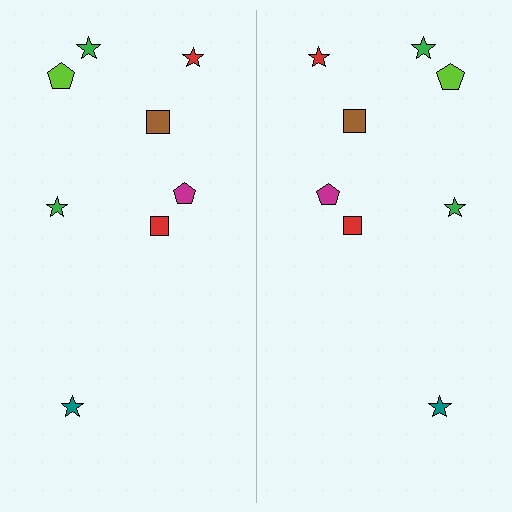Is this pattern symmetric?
Yes, this pattern has bilateral (reflection) symmetry.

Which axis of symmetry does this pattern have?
The pattern has a vertical axis of symmetry running through the center of the image.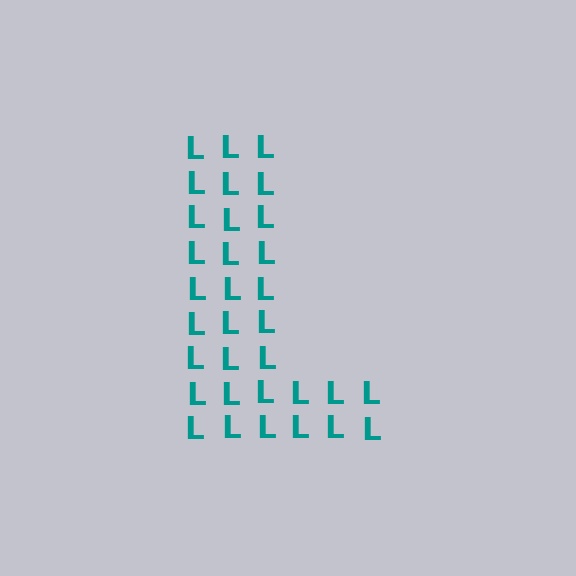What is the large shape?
The large shape is the letter L.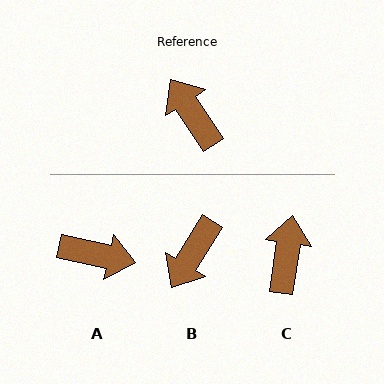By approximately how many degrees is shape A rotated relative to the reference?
Approximately 136 degrees clockwise.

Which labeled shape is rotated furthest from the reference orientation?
A, about 136 degrees away.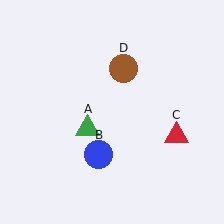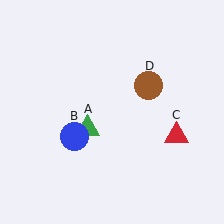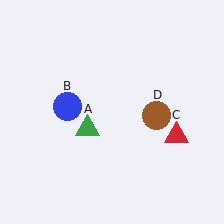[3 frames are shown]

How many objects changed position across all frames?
2 objects changed position: blue circle (object B), brown circle (object D).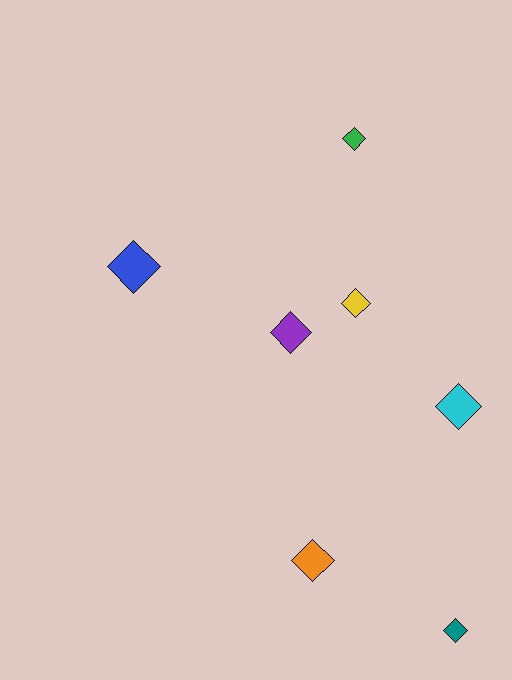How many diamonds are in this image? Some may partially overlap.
There are 7 diamonds.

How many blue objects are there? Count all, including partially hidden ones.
There is 1 blue object.